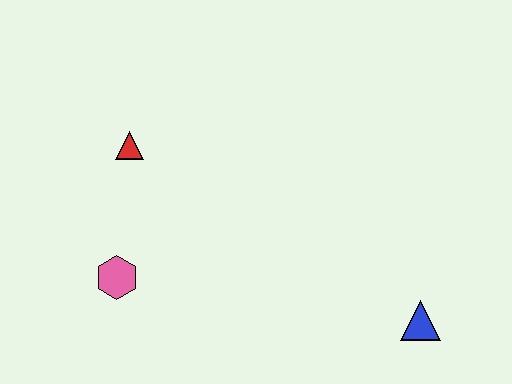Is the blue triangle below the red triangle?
Yes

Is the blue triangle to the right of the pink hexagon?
Yes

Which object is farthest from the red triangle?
The blue triangle is farthest from the red triangle.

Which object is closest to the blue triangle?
The pink hexagon is closest to the blue triangle.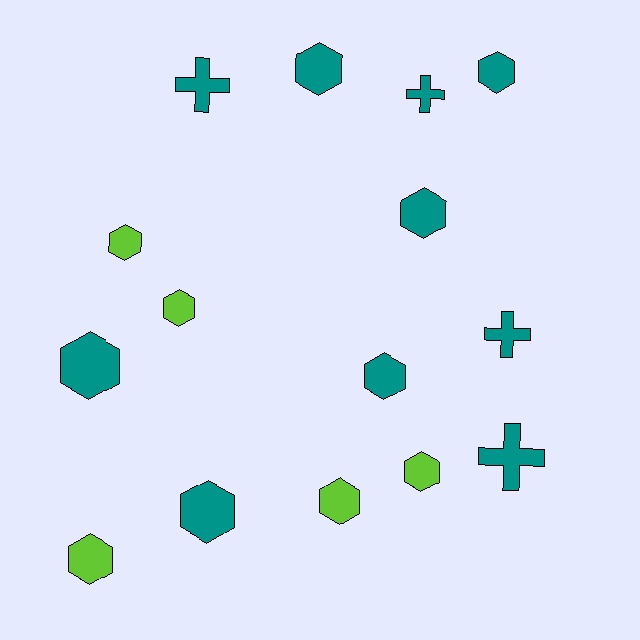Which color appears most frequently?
Teal, with 10 objects.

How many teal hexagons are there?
There are 6 teal hexagons.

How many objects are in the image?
There are 15 objects.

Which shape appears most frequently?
Hexagon, with 11 objects.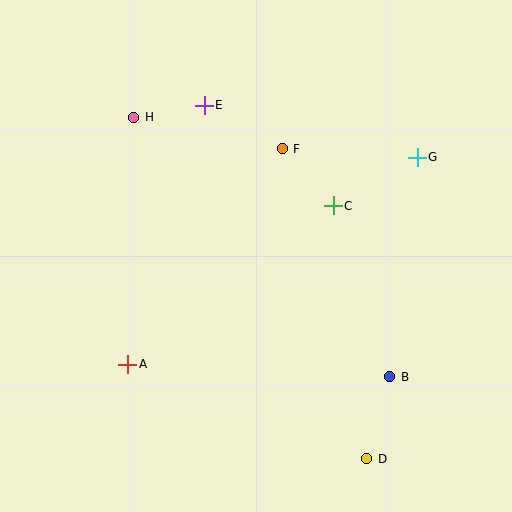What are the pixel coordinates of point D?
Point D is at (367, 459).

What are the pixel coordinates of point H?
Point H is at (134, 117).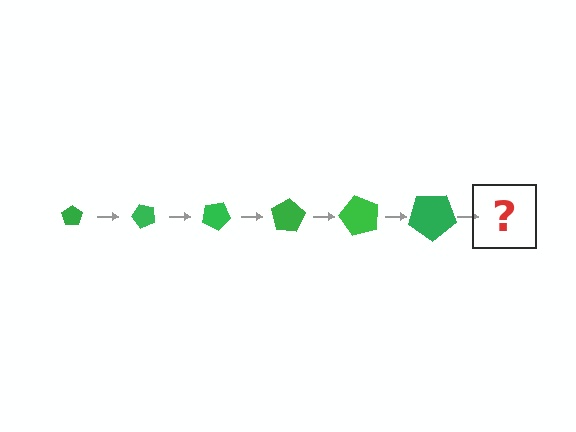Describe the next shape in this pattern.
It should be a pentagon, larger than the previous one and rotated 300 degrees from the start.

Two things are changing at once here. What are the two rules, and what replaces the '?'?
The two rules are that the pentagon grows larger each step and it rotates 50 degrees each step. The '?' should be a pentagon, larger than the previous one and rotated 300 degrees from the start.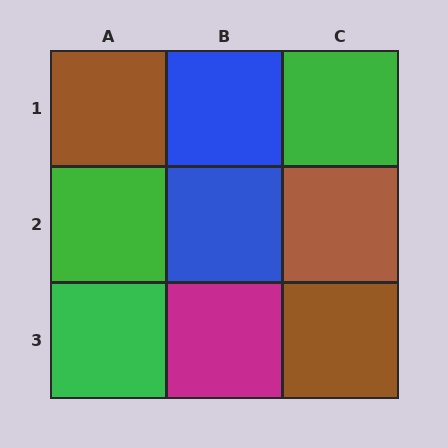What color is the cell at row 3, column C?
Brown.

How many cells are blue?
2 cells are blue.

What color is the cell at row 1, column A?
Brown.